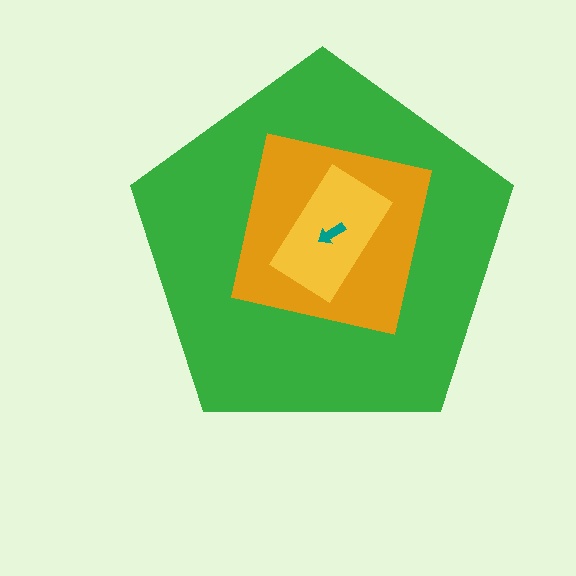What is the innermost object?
The teal arrow.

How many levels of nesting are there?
4.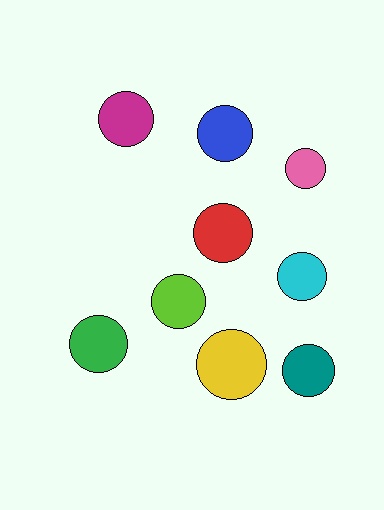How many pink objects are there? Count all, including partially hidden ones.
There is 1 pink object.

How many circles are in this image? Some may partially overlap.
There are 9 circles.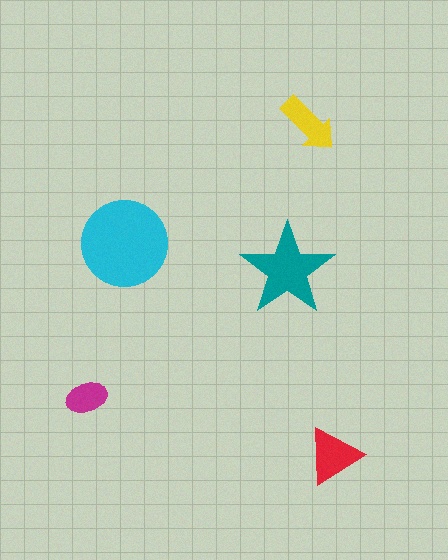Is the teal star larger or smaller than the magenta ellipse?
Larger.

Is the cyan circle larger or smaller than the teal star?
Larger.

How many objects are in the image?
There are 5 objects in the image.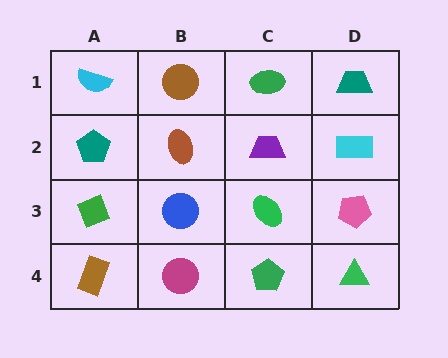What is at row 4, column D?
A green triangle.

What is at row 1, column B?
A brown circle.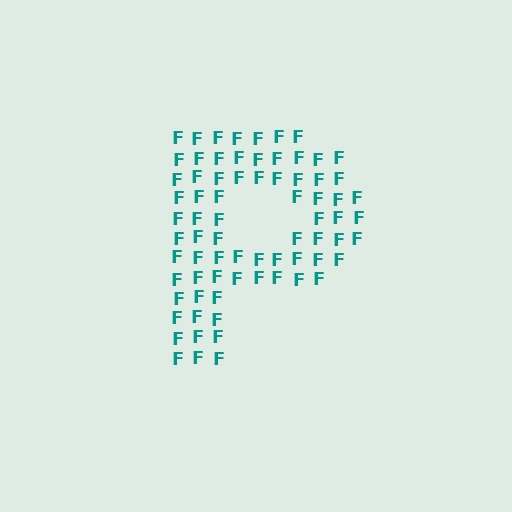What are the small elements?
The small elements are letter F's.